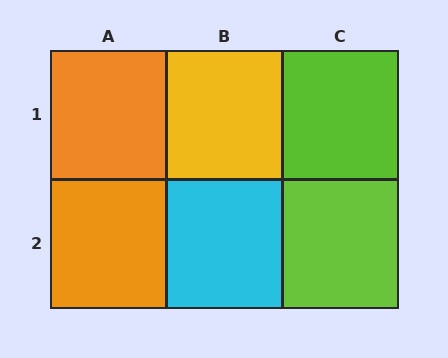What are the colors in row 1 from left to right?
Orange, yellow, lime.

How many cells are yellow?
1 cell is yellow.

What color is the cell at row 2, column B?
Cyan.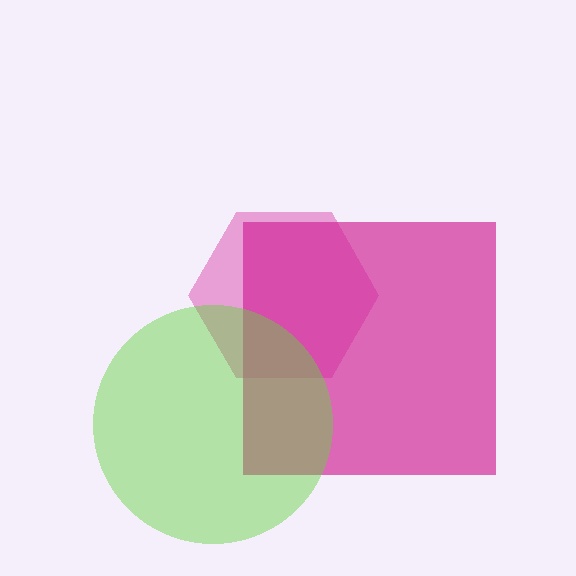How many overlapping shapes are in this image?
There are 3 overlapping shapes in the image.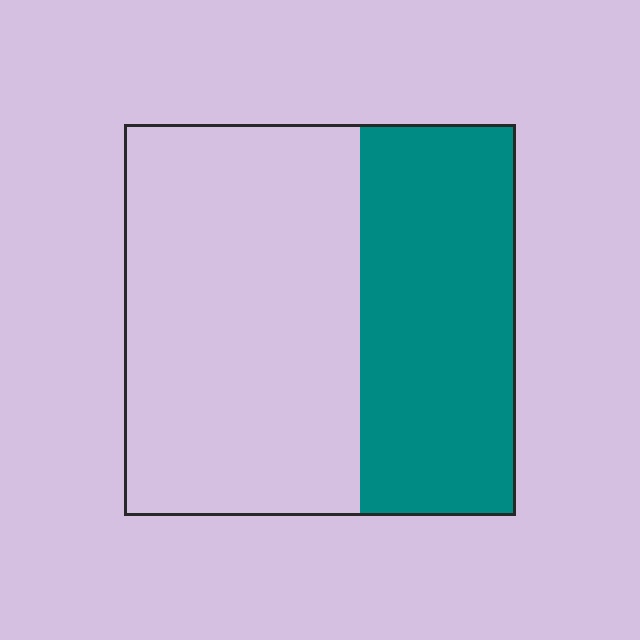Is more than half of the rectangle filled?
No.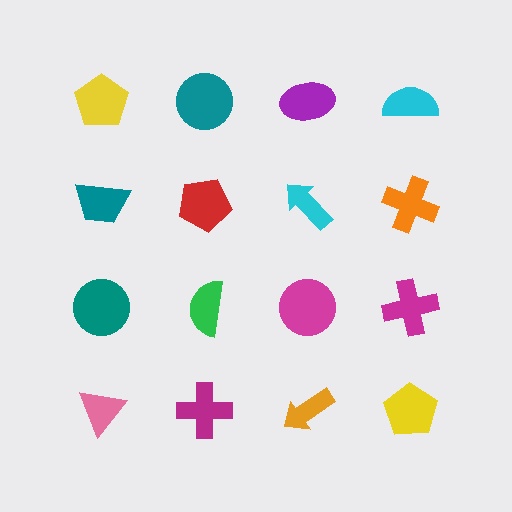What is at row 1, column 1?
A yellow pentagon.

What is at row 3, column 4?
A magenta cross.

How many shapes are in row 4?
4 shapes.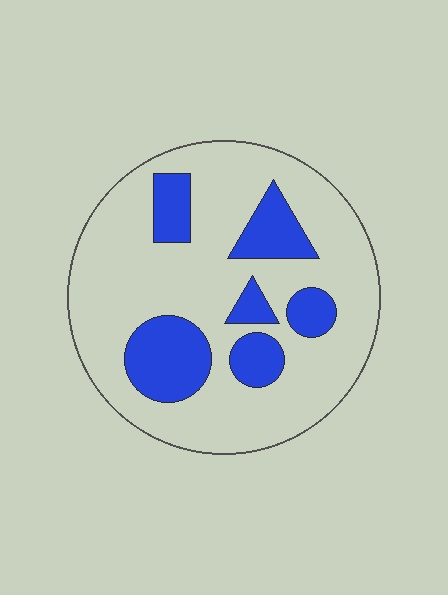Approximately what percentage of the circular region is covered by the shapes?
Approximately 25%.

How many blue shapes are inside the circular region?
6.